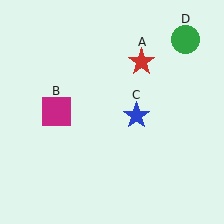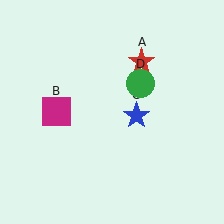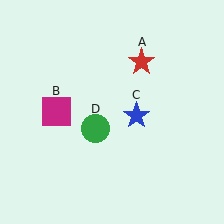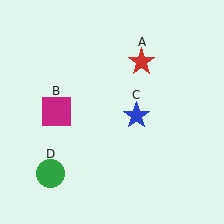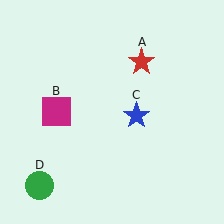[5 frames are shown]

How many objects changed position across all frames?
1 object changed position: green circle (object D).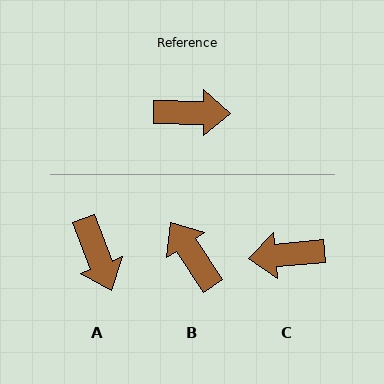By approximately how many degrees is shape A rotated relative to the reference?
Approximately 68 degrees clockwise.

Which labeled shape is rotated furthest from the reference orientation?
C, about 174 degrees away.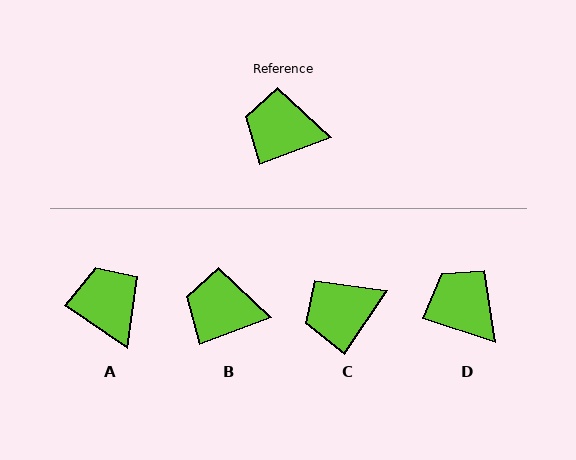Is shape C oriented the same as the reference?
No, it is off by about 35 degrees.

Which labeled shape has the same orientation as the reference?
B.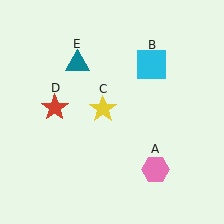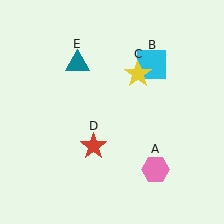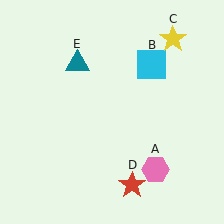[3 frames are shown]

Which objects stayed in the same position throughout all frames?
Pink hexagon (object A) and cyan square (object B) and teal triangle (object E) remained stationary.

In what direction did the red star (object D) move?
The red star (object D) moved down and to the right.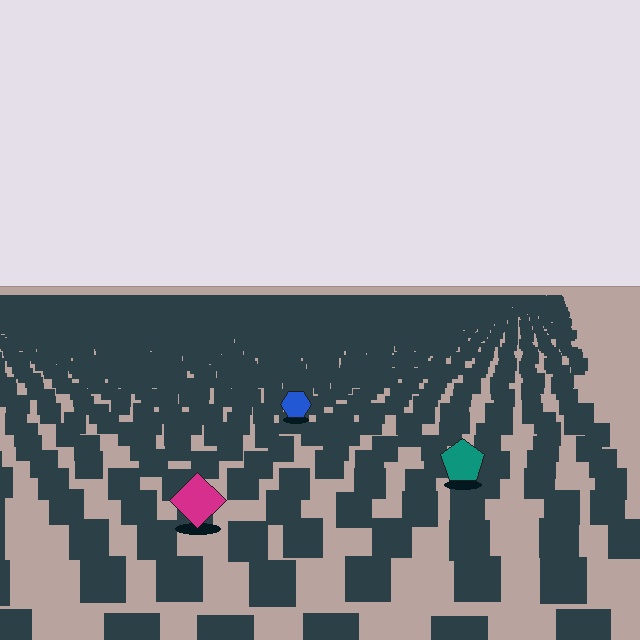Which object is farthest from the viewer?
The blue hexagon is farthest from the viewer. It appears smaller and the ground texture around it is denser.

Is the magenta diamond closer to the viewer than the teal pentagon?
Yes. The magenta diamond is closer — you can tell from the texture gradient: the ground texture is coarser near it.